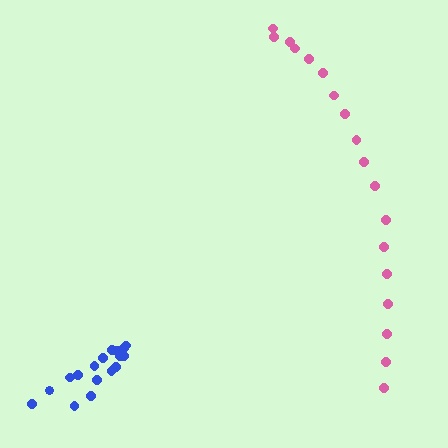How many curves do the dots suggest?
There are 2 distinct paths.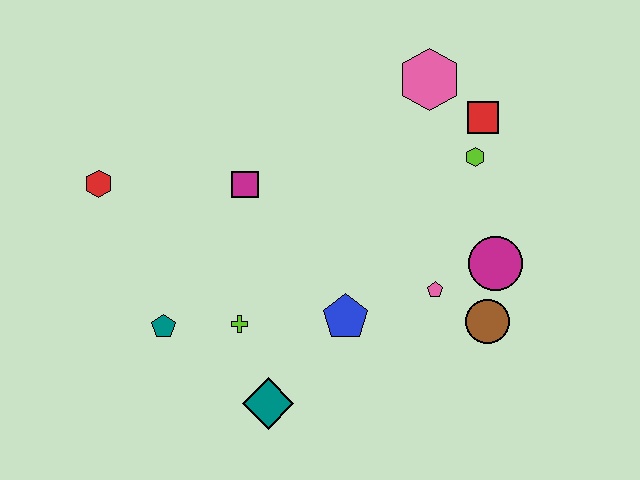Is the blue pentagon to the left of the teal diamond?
No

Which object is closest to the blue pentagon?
The pink pentagon is closest to the blue pentagon.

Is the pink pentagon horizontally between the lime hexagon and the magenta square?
Yes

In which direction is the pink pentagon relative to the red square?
The pink pentagon is below the red square.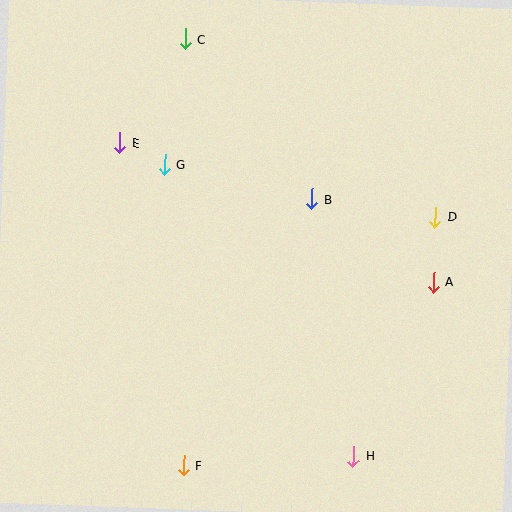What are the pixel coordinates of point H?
Point H is at (353, 456).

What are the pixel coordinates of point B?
Point B is at (312, 199).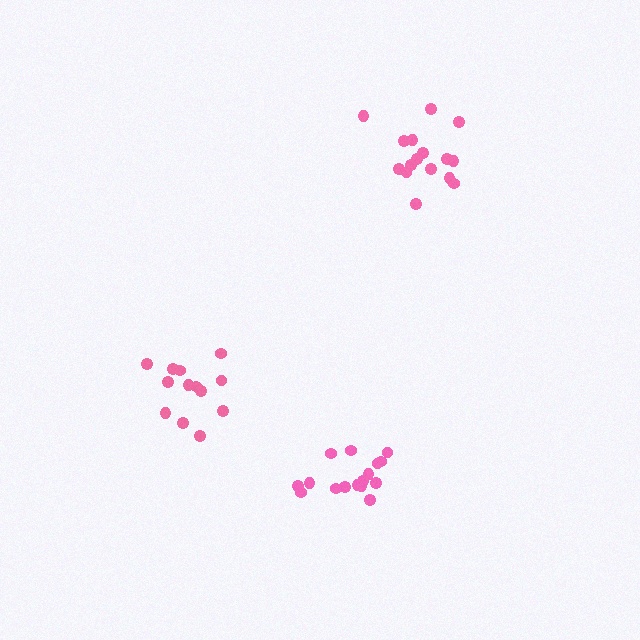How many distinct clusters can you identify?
There are 3 distinct clusters.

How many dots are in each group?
Group 1: 13 dots, Group 2: 16 dots, Group 3: 16 dots (45 total).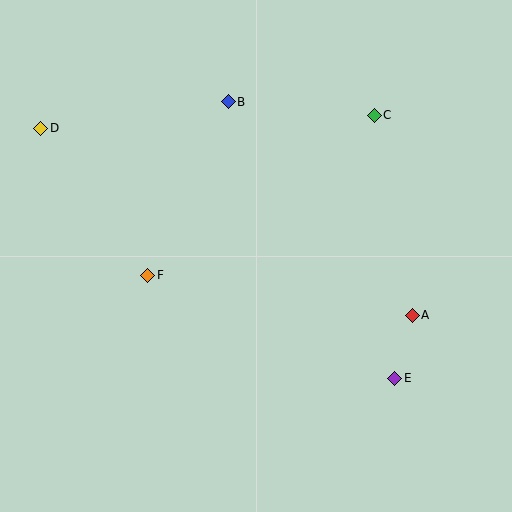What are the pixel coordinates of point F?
Point F is at (148, 275).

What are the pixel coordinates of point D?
Point D is at (41, 128).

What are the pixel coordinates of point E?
Point E is at (395, 378).